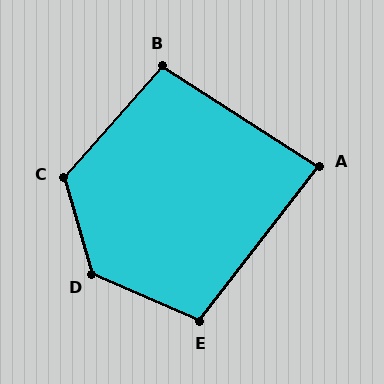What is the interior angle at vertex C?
Approximately 122 degrees (obtuse).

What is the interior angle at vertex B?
Approximately 99 degrees (obtuse).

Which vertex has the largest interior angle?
D, at approximately 130 degrees.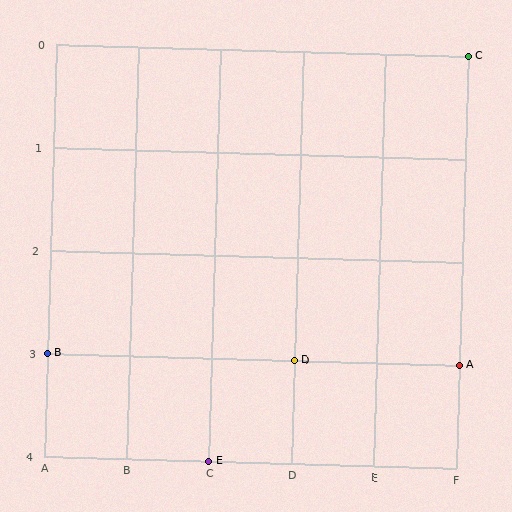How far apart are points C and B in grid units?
Points C and B are 5 columns and 3 rows apart (about 5.8 grid units diagonally).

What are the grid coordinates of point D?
Point D is at grid coordinates (D, 3).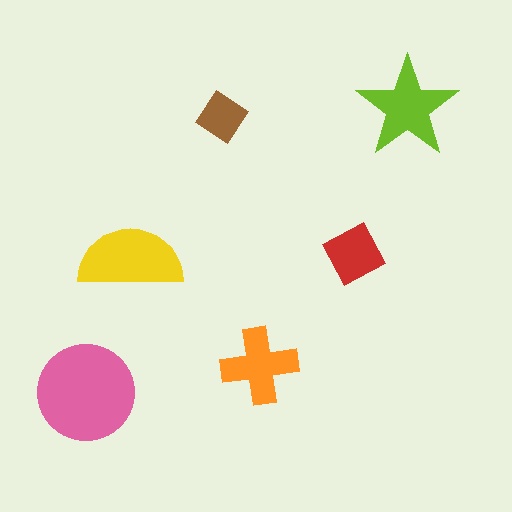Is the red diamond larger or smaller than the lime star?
Smaller.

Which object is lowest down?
The pink circle is bottommost.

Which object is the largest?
The pink circle.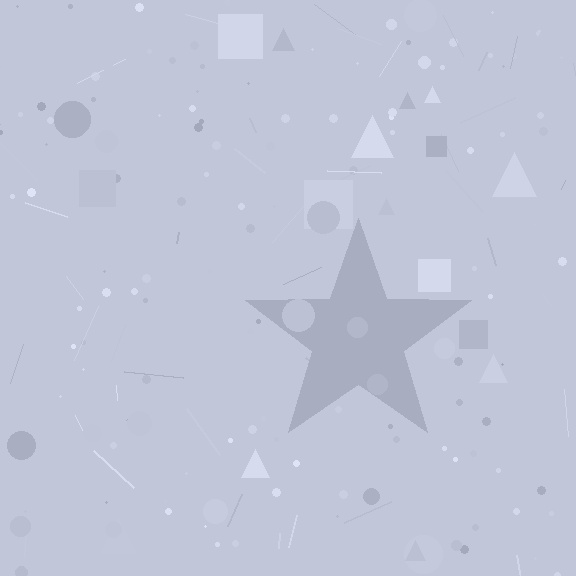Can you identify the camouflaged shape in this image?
The camouflaged shape is a star.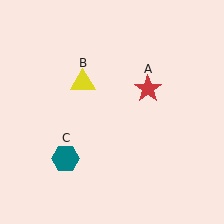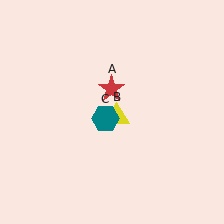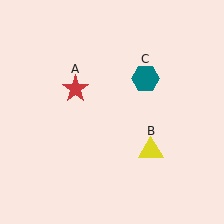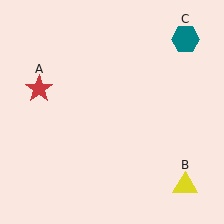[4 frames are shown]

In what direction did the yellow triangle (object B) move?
The yellow triangle (object B) moved down and to the right.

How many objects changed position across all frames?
3 objects changed position: red star (object A), yellow triangle (object B), teal hexagon (object C).